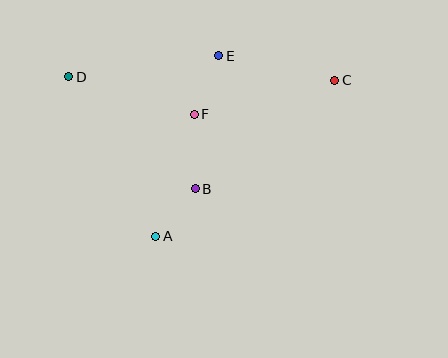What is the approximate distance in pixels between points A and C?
The distance between A and C is approximately 238 pixels.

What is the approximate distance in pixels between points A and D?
The distance between A and D is approximately 182 pixels.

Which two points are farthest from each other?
Points C and D are farthest from each other.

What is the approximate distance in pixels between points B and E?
The distance between B and E is approximately 135 pixels.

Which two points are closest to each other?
Points A and B are closest to each other.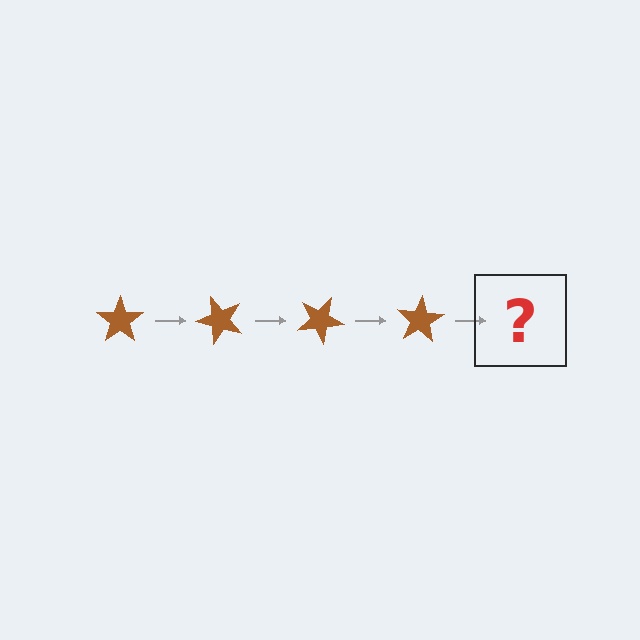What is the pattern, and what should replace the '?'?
The pattern is that the star rotates 50 degrees each step. The '?' should be a brown star rotated 200 degrees.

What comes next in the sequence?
The next element should be a brown star rotated 200 degrees.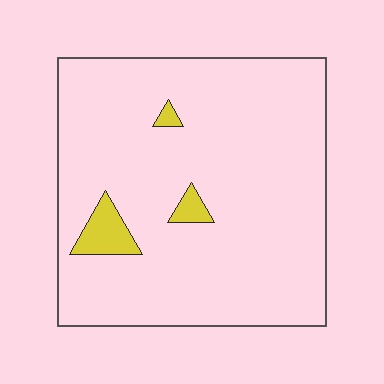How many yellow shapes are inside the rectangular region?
3.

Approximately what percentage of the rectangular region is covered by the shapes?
Approximately 5%.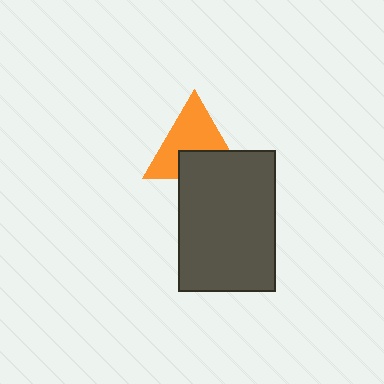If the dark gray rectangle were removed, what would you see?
You would see the complete orange triangle.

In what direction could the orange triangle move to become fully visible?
The orange triangle could move up. That would shift it out from behind the dark gray rectangle entirely.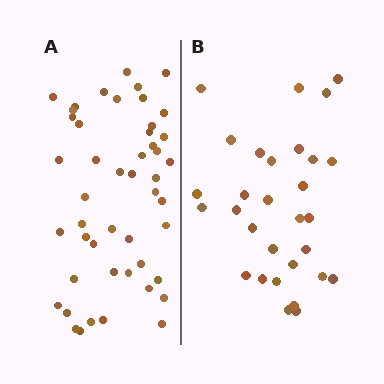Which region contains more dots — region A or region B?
Region A (the left region) has more dots.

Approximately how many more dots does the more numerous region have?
Region A has approximately 20 more dots than region B.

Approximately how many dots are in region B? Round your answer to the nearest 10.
About 30 dots.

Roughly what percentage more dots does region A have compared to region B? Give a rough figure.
About 60% more.